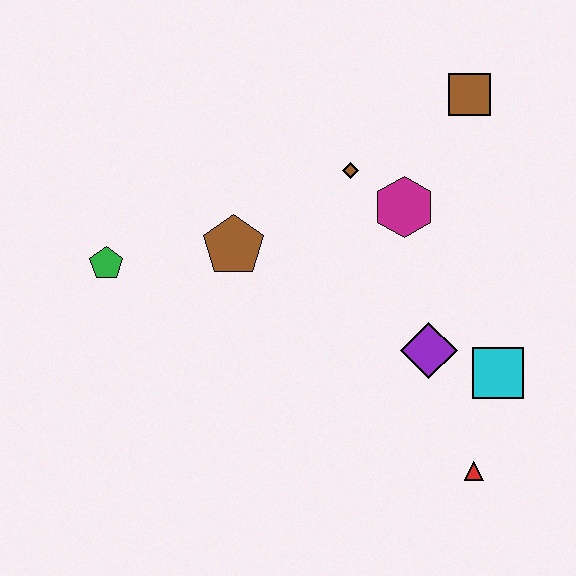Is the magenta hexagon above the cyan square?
Yes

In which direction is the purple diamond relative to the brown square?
The purple diamond is below the brown square.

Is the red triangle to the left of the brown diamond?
No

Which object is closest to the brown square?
The magenta hexagon is closest to the brown square.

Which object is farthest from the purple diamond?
The green pentagon is farthest from the purple diamond.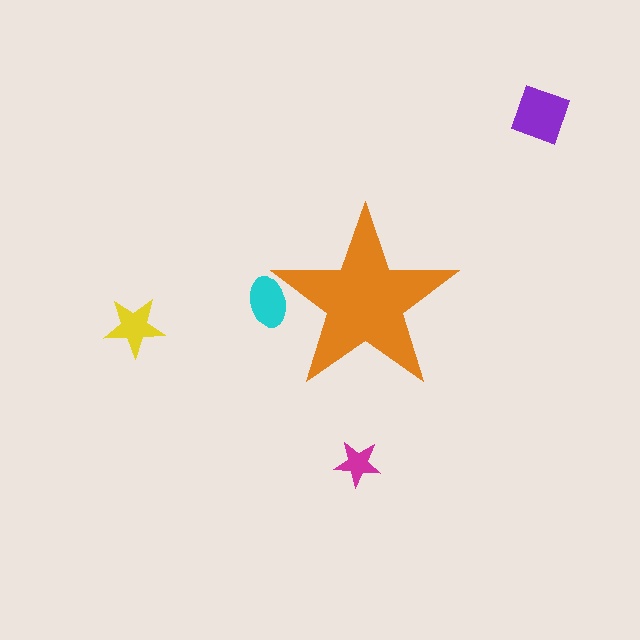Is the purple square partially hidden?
No, the purple square is fully visible.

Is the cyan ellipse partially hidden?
Yes, the cyan ellipse is partially hidden behind the orange star.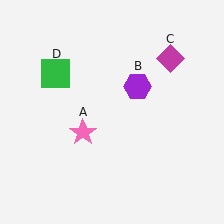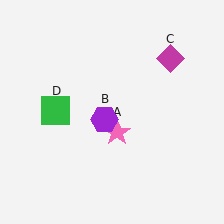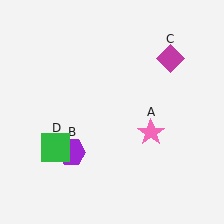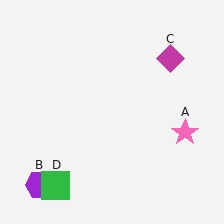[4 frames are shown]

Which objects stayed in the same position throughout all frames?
Magenta diamond (object C) remained stationary.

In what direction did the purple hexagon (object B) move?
The purple hexagon (object B) moved down and to the left.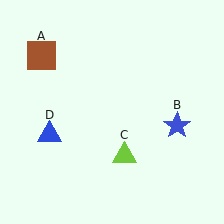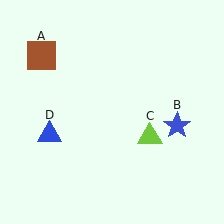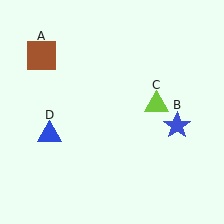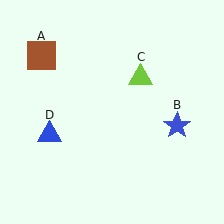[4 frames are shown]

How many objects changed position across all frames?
1 object changed position: lime triangle (object C).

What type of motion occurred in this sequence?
The lime triangle (object C) rotated counterclockwise around the center of the scene.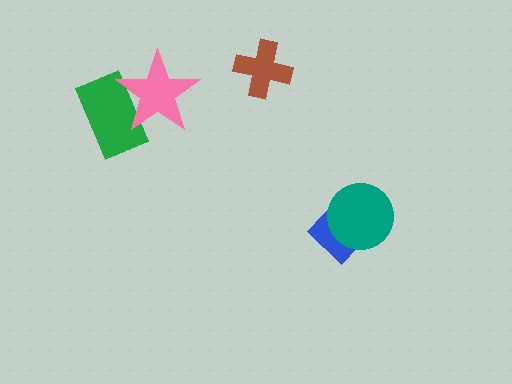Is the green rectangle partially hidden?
Yes, it is partially covered by another shape.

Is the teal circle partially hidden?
No, no other shape covers it.